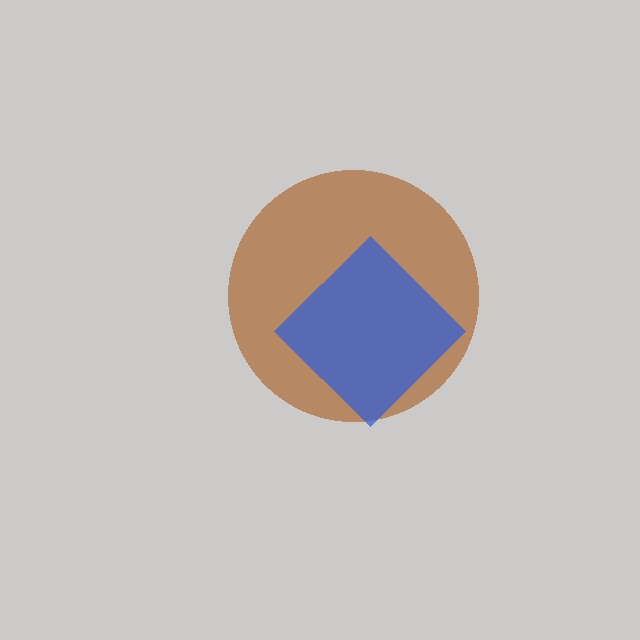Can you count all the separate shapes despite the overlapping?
Yes, there are 2 separate shapes.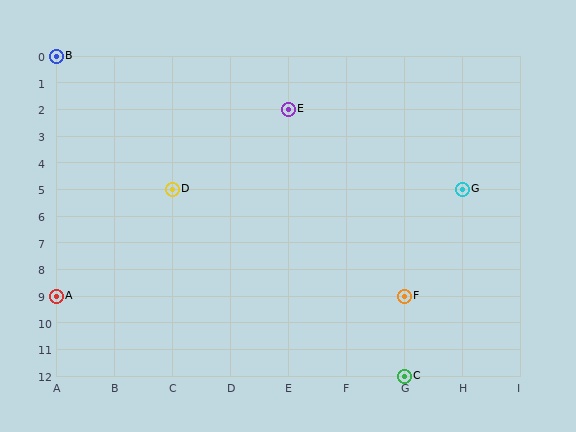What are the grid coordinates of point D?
Point D is at grid coordinates (C, 5).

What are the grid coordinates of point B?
Point B is at grid coordinates (A, 0).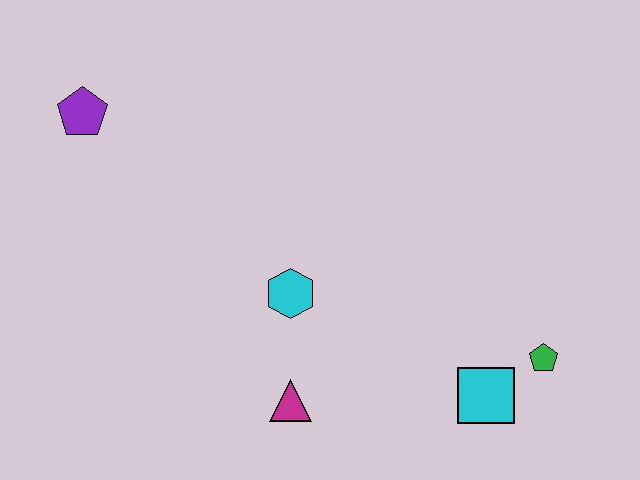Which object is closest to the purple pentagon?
The cyan hexagon is closest to the purple pentagon.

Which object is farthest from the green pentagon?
The purple pentagon is farthest from the green pentagon.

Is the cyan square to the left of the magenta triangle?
No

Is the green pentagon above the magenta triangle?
Yes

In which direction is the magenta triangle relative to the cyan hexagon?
The magenta triangle is below the cyan hexagon.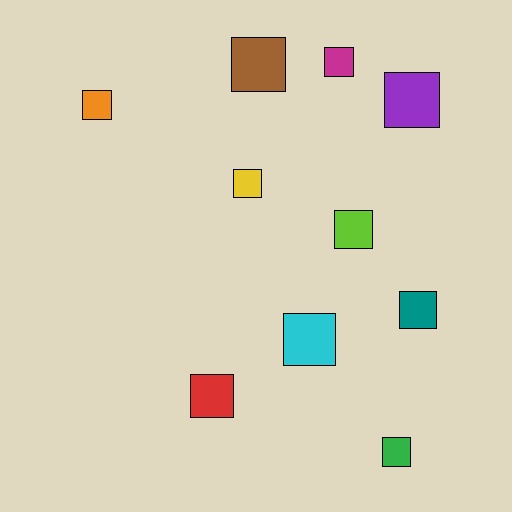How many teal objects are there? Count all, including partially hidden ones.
There is 1 teal object.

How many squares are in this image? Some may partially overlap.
There are 10 squares.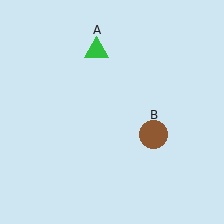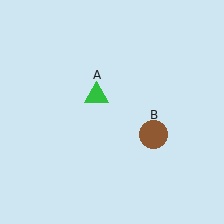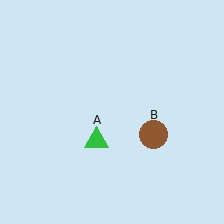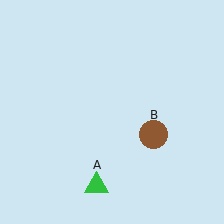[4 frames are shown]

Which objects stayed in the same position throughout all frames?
Brown circle (object B) remained stationary.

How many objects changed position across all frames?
1 object changed position: green triangle (object A).